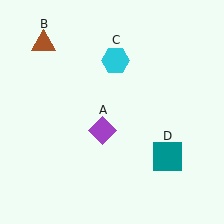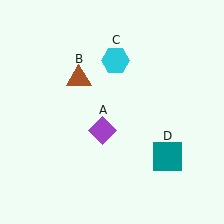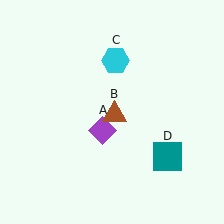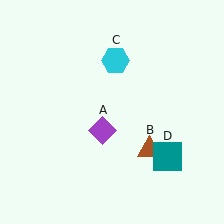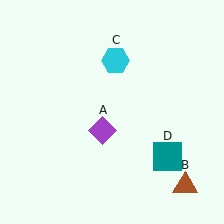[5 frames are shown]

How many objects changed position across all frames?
1 object changed position: brown triangle (object B).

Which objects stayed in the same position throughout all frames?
Purple diamond (object A) and cyan hexagon (object C) and teal square (object D) remained stationary.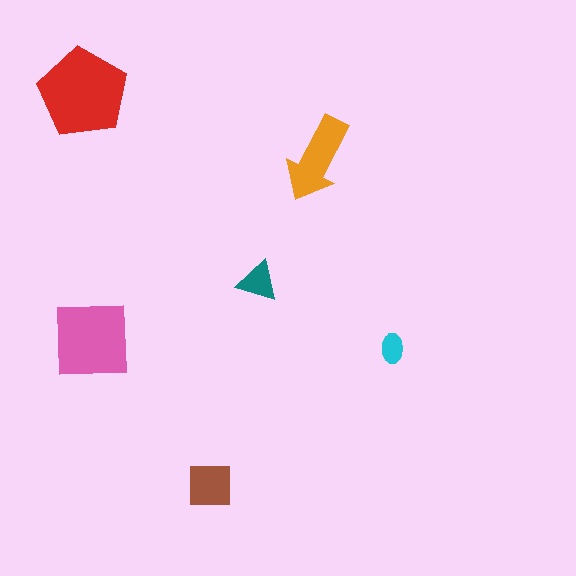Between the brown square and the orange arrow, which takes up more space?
The orange arrow.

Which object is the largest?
The red pentagon.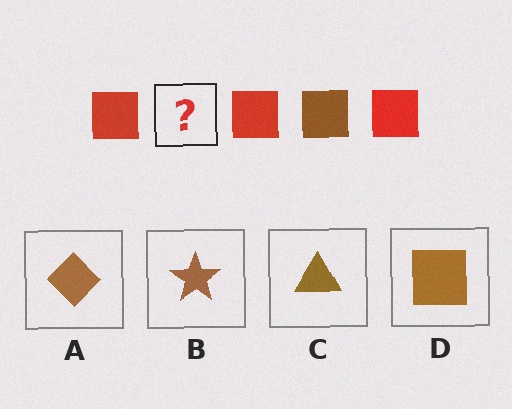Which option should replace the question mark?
Option D.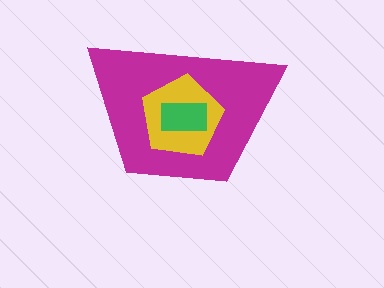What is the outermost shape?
The magenta trapezoid.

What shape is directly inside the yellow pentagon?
The green rectangle.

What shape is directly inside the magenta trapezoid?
The yellow pentagon.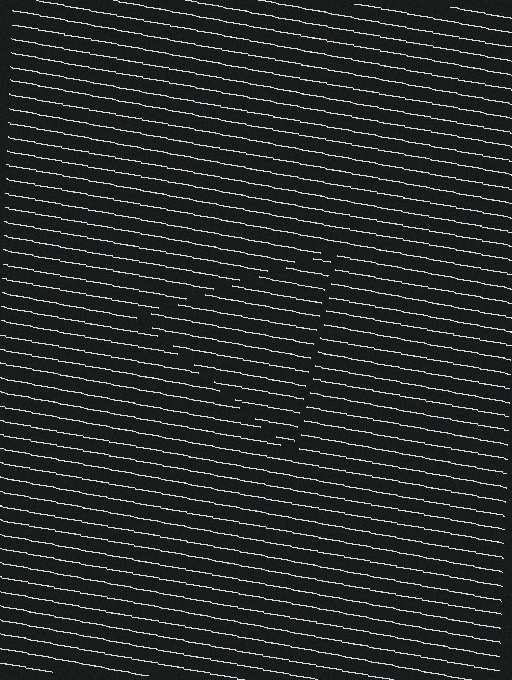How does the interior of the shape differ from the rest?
The interior of the shape contains the same grating, shifted by half a period — the contour is defined by the phase discontinuity where line-ends from the inner and outer gratings abut.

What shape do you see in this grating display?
An illusory triangle. The interior of the shape contains the same grating, shifted by half a period — the contour is defined by the phase discontinuity where line-ends from the inner and outer gratings abut.